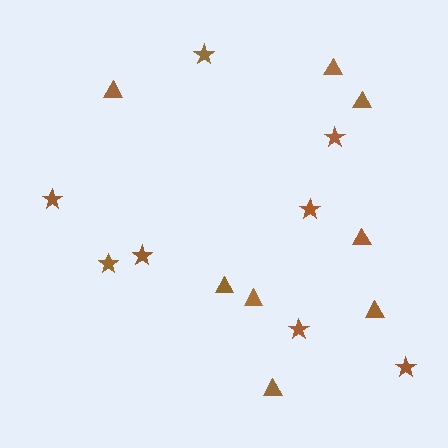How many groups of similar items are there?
There are 2 groups: one group of stars (8) and one group of triangles (8).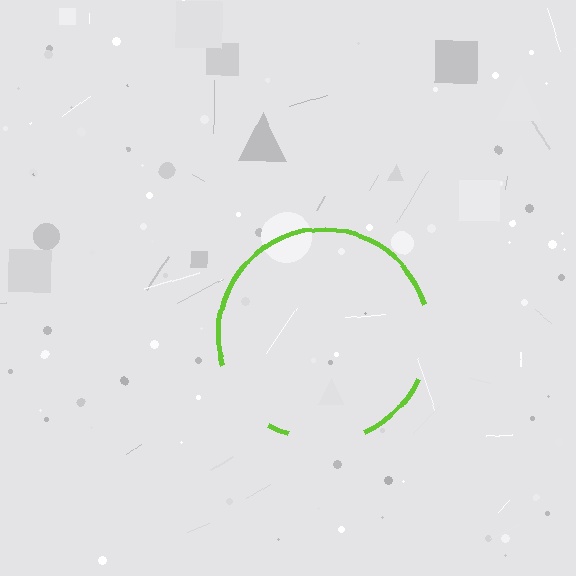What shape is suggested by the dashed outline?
The dashed outline suggests a circle.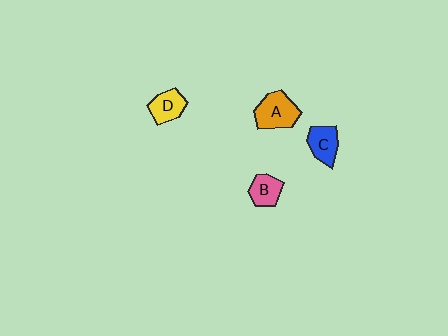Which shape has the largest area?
Shape A (orange).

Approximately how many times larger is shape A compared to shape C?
Approximately 1.3 times.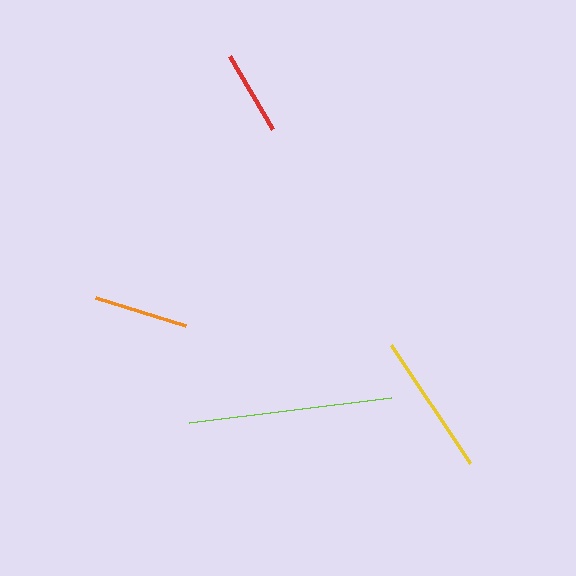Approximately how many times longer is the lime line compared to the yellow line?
The lime line is approximately 1.4 times the length of the yellow line.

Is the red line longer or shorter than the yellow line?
The yellow line is longer than the red line.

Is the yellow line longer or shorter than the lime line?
The lime line is longer than the yellow line.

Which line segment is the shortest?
The red line is the shortest at approximately 84 pixels.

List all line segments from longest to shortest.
From longest to shortest: lime, yellow, orange, red.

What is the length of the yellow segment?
The yellow segment is approximately 143 pixels long.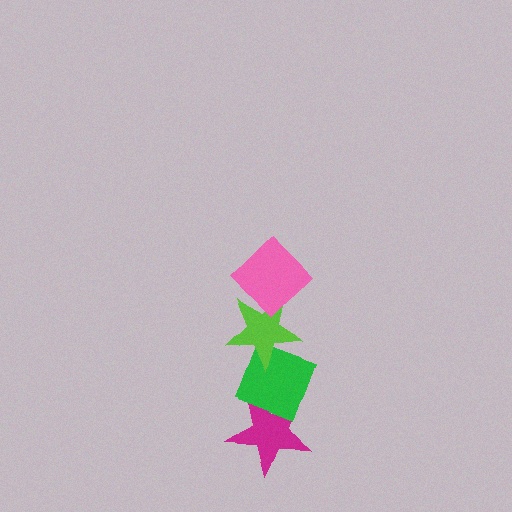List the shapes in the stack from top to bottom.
From top to bottom: the pink diamond, the lime star, the green diamond, the magenta star.